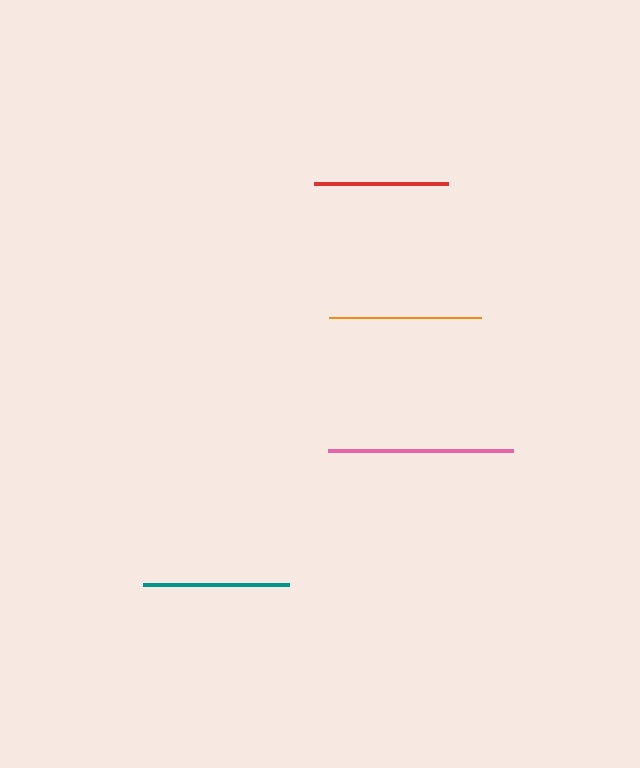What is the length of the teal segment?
The teal segment is approximately 146 pixels long.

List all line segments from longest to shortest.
From longest to shortest: pink, orange, teal, red.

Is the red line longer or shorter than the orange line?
The orange line is longer than the red line.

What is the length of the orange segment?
The orange segment is approximately 153 pixels long.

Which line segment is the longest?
The pink line is the longest at approximately 185 pixels.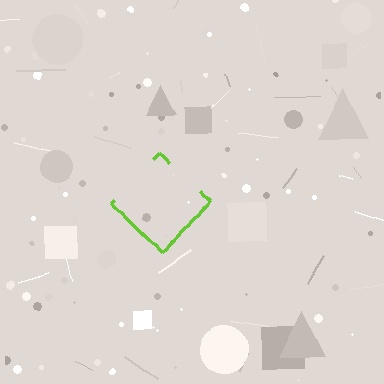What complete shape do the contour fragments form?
The contour fragments form a diamond.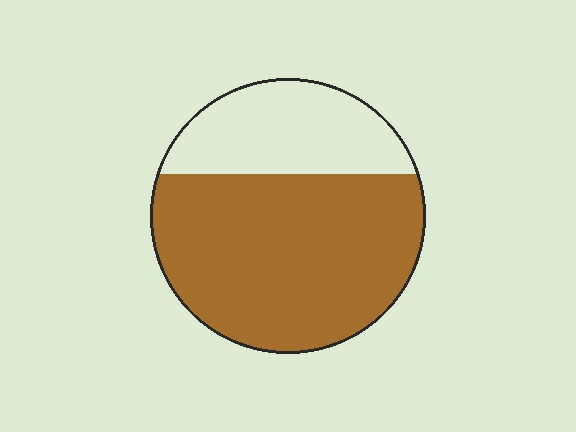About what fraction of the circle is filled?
About two thirds (2/3).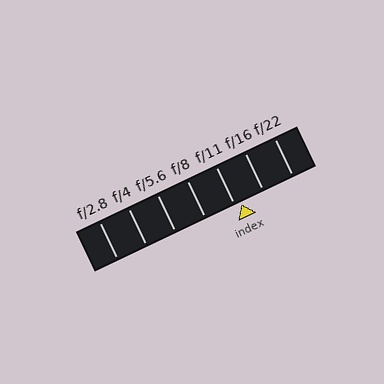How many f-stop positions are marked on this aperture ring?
There are 7 f-stop positions marked.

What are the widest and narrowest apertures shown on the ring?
The widest aperture shown is f/2.8 and the narrowest is f/22.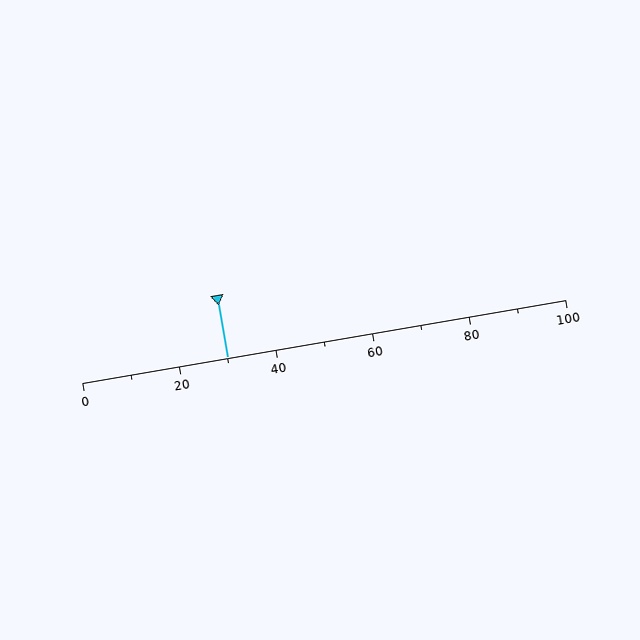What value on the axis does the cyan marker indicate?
The marker indicates approximately 30.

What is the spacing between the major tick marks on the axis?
The major ticks are spaced 20 apart.